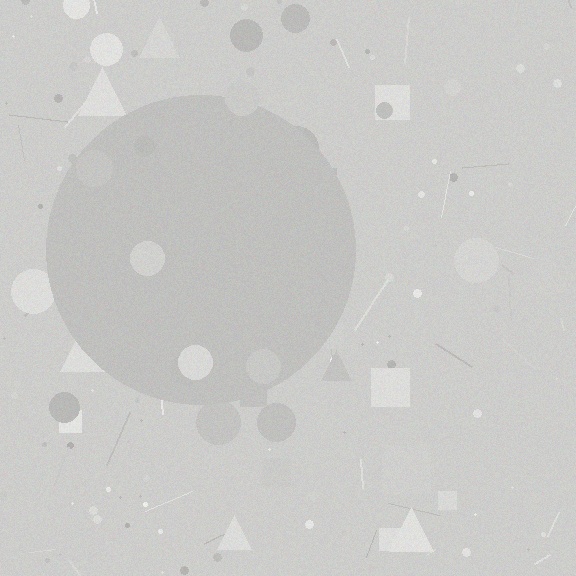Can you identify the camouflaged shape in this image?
The camouflaged shape is a circle.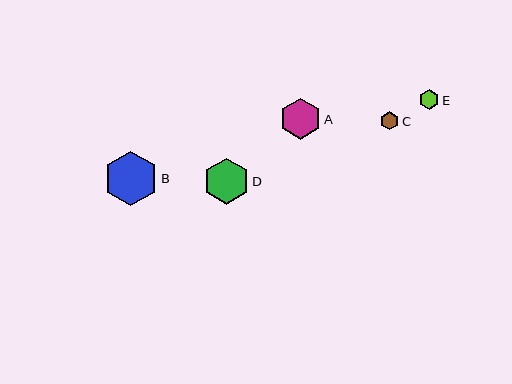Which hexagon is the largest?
Hexagon B is the largest with a size of approximately 54 pixels.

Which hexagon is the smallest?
Hexagon C is the smallest with a size of approximately 18 pixels.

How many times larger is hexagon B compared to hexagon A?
Hexagon B is approximately 1.3 times the size of hexagon A.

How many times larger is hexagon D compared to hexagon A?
Hexagon D is approximately 1.1 times the size of hexagon A.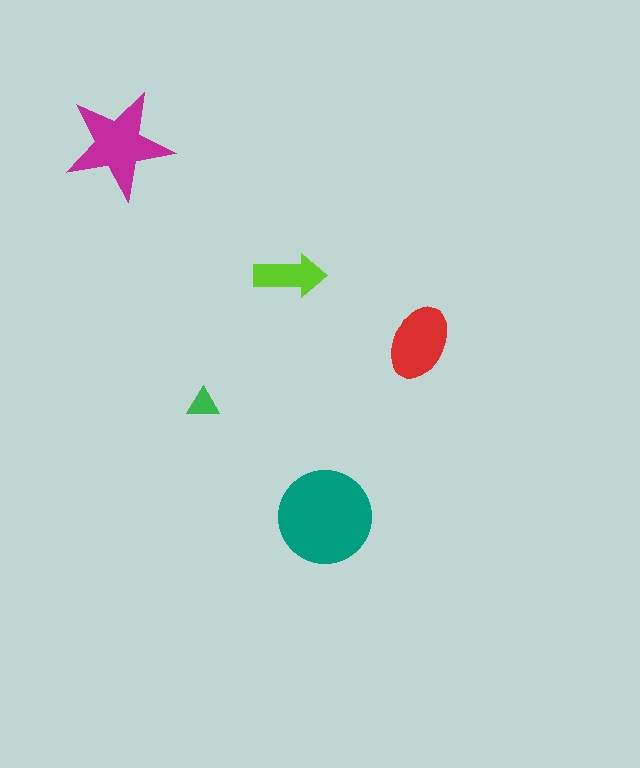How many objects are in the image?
There are 5 objects in the image.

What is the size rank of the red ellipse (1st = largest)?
3rd.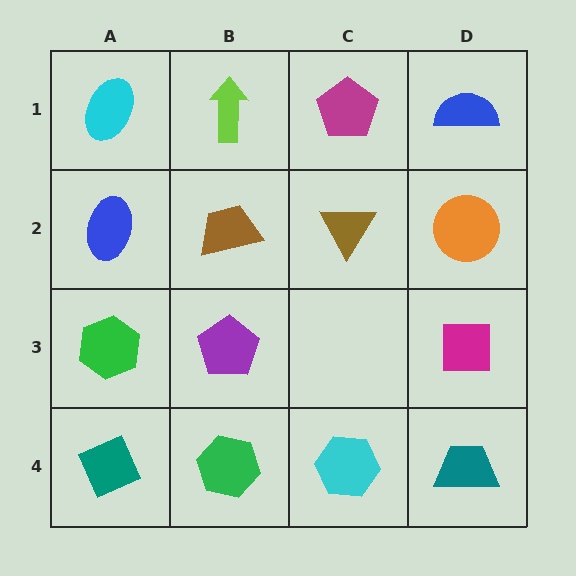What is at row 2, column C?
A brown triangle.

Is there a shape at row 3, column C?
No, that cell is empty.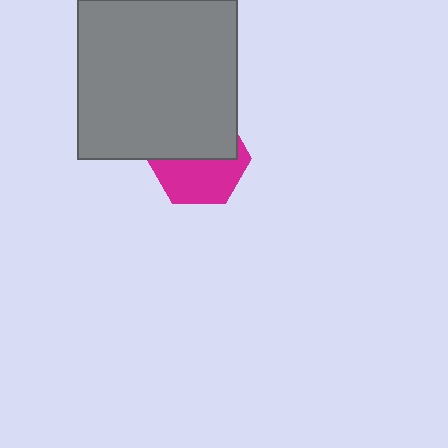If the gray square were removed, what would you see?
You would see the complete magenta hexagon.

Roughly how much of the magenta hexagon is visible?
About half of it is visible (roughly 50%).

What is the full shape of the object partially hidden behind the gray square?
The partially hidden object is a magenta hexagon.